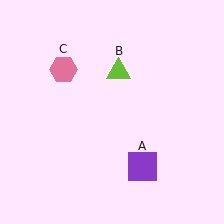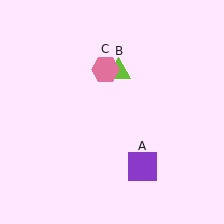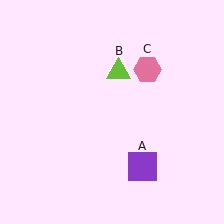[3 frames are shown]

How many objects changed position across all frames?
1 object changed position: pink hexagon (object C).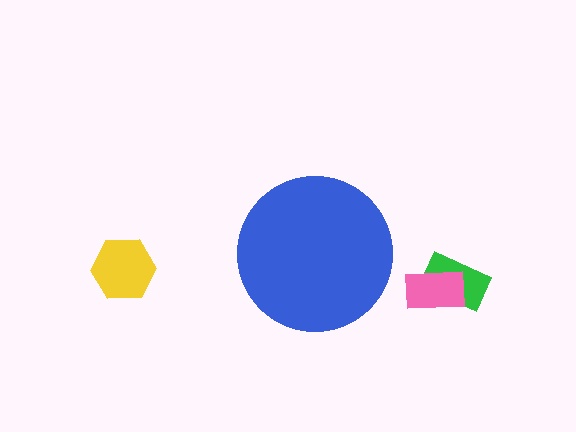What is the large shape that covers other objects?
A blue circle.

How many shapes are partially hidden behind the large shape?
0 shapes are partially hidden.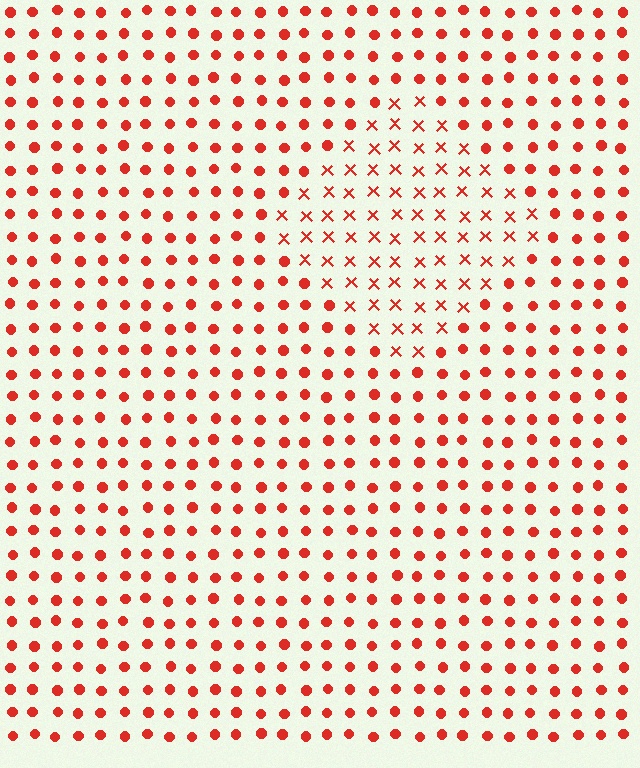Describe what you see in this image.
The image is filled with small red elements arranged in a uniform grid. A diamond-shaped region contains X marks, while the surrounding area contains circles. The boundary is defined purely by the change in element shape.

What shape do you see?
I see a diamond.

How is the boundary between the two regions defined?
The boundary is defined by a change in element shape: X marks inside vs. circles outside. All elements share the same color and spacing.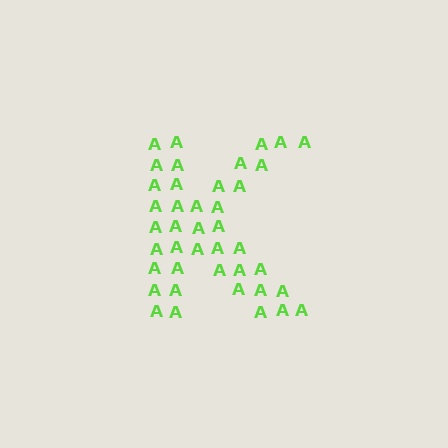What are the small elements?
The small elements are letter A's.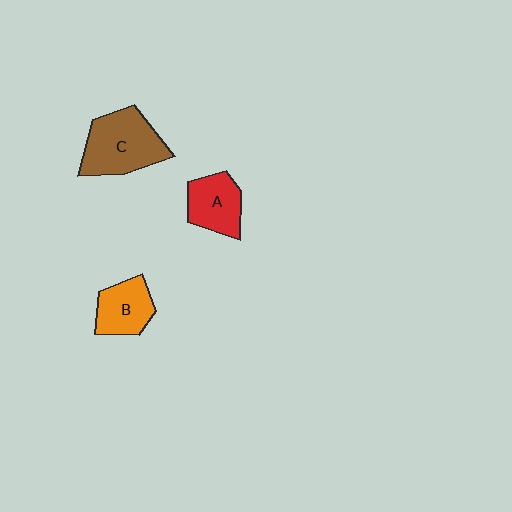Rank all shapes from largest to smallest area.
From largest to smallest: C (brown), A (red), B (orange).